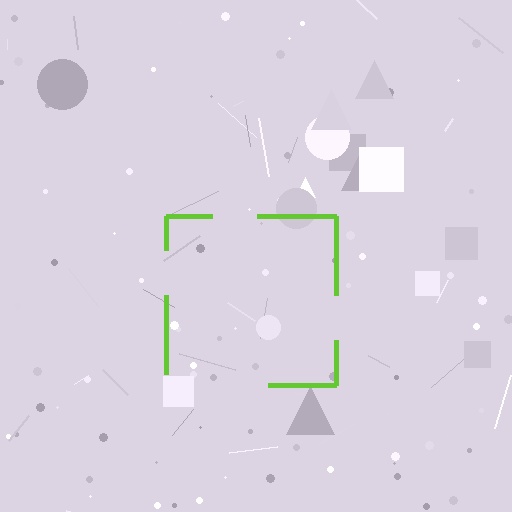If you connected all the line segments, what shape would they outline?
They would outline a square.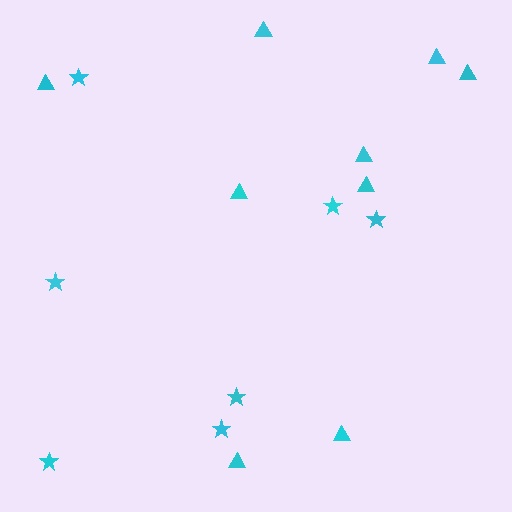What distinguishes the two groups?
There are 2 groups: one group of triangles (9) and one group of stars (7).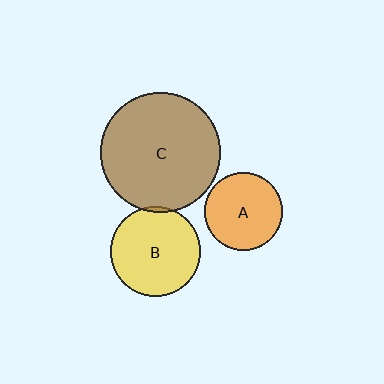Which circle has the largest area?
Circle C (brown).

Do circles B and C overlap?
Yes.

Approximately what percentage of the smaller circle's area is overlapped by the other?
Approximately 5%.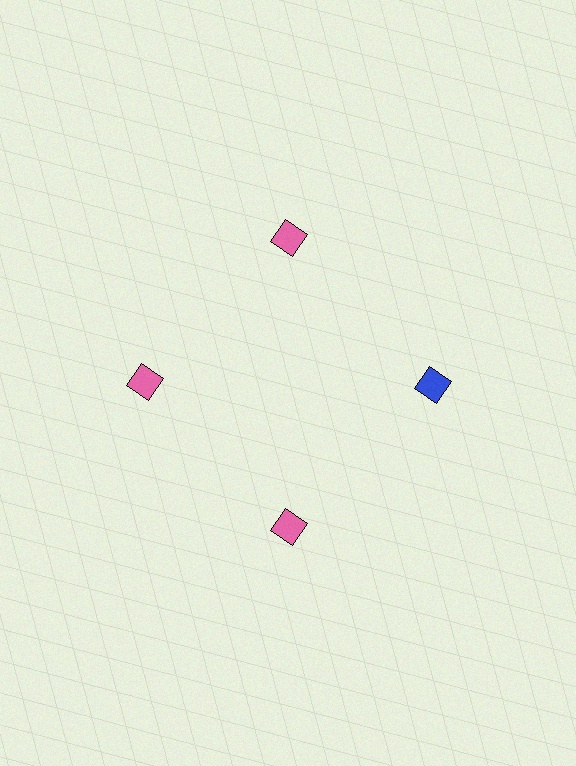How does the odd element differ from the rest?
It has a different color: blue instead of pink.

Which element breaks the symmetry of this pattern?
The blue diamond at roughly the 3 o'clock position breaks the symmetry. All other shapes are pink diamonds.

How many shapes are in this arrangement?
There are 4 shapes arranged in a ring pattern.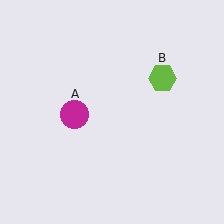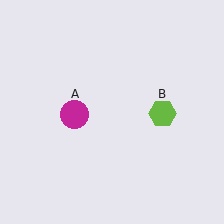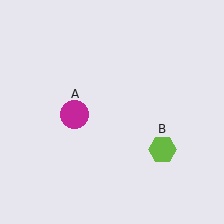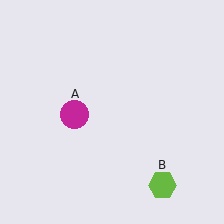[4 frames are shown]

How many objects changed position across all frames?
1 object changed position: lime hexagon (object B).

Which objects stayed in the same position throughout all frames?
Magenta circle (object A) remained stationary.